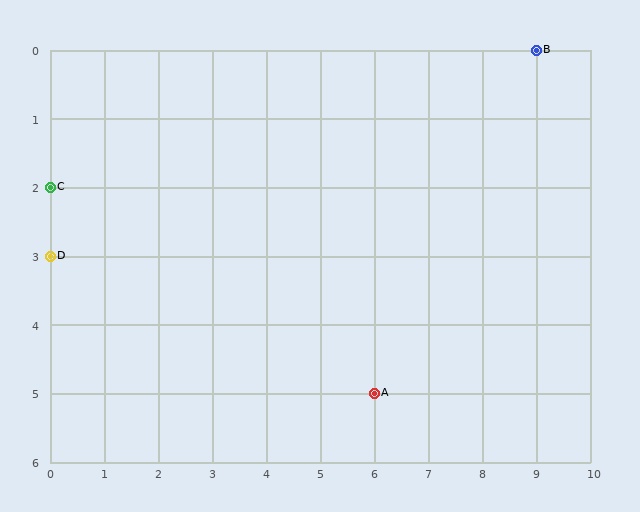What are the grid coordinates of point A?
Point A is at grid coordinates (6, 5).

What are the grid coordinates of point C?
Point C is at grid coordinates (0, 2).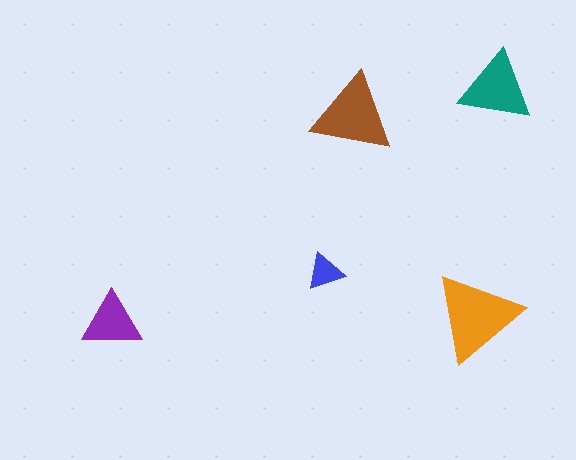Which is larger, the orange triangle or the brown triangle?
The orange one.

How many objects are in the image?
There are 5 objects in the image.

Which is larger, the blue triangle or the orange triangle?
The orange one.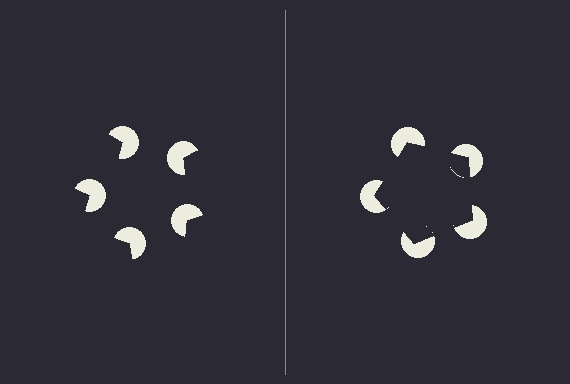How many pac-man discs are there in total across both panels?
10 — 5 on each side.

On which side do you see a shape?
An illusory pentagon appears on the right side. On the left side the wedge cuts are rotated, so no coherent shape forms.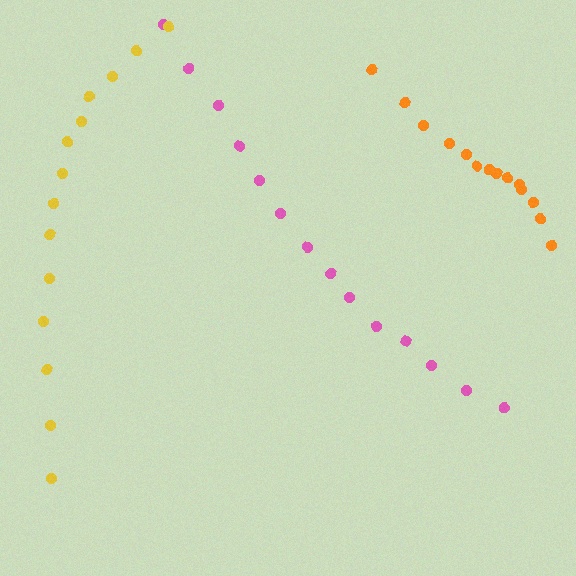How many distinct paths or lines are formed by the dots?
There are 3 distinct paths.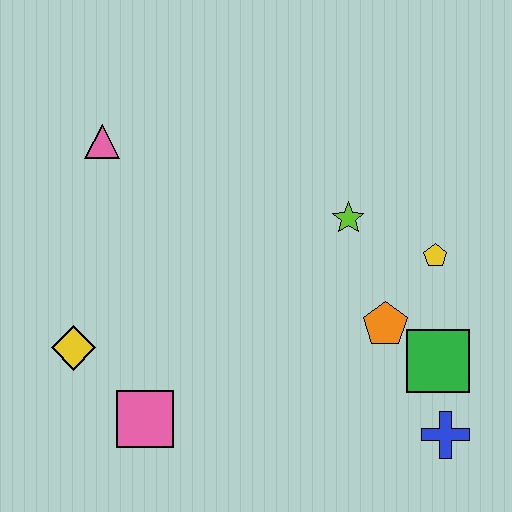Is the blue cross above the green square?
No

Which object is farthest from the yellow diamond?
The blue cross is farthest from the yellow diamond.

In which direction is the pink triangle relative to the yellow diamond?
The pink triangle is above the yellow diamond.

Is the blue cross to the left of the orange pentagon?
No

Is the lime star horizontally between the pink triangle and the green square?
Yes